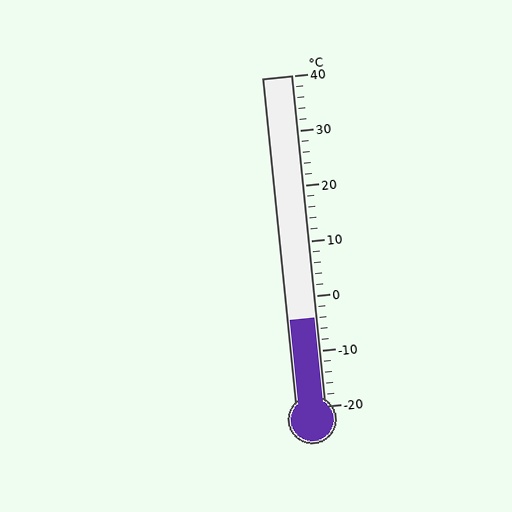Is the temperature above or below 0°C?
The temperature is below 0°C.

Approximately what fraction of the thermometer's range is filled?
The thermometer is filled to approximately 25% of its range.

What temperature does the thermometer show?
The thermometer shows approximately -4°C.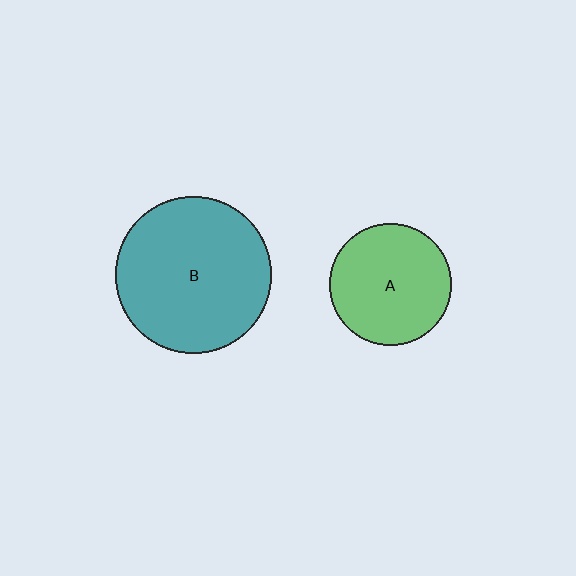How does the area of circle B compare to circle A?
Approximately 1.6 times.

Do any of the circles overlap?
No, none of the circles overlap.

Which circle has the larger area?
Circle B (teal).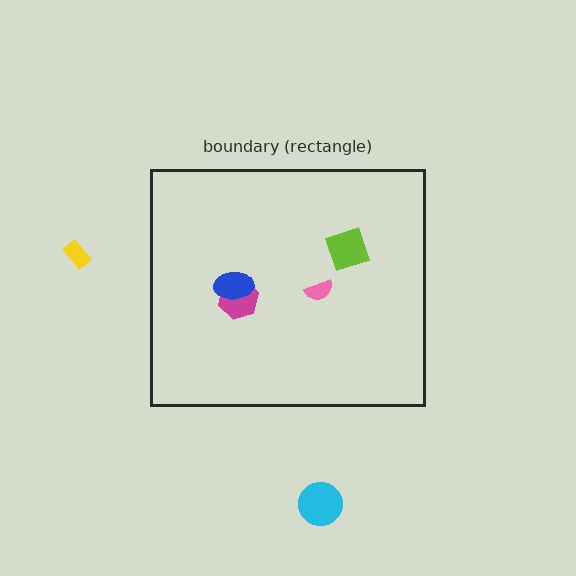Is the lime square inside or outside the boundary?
Inside.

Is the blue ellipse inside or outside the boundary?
Inside.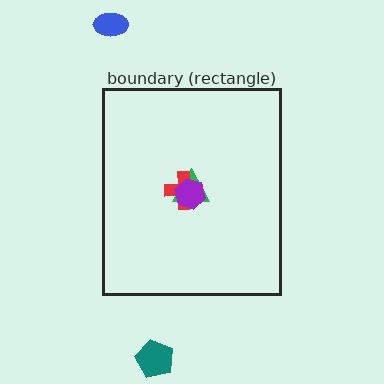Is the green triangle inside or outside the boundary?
Inside.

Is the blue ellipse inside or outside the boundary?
Outside.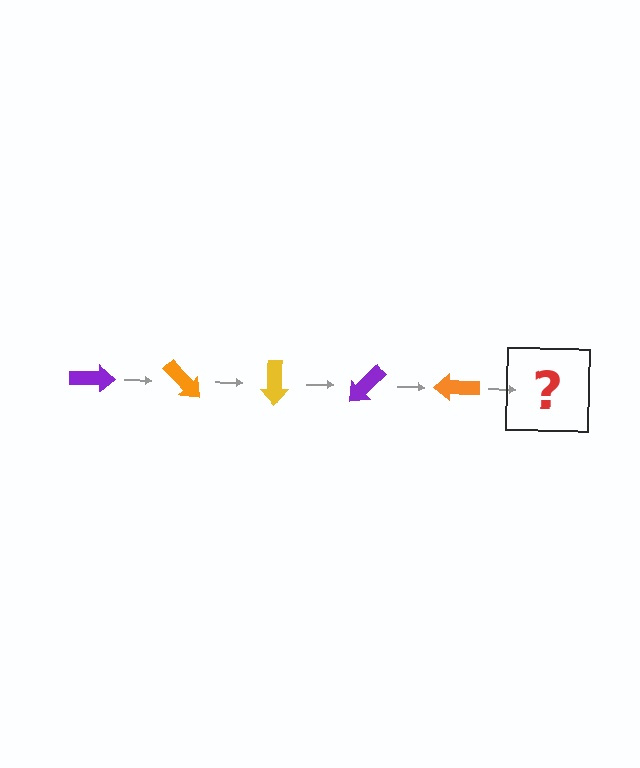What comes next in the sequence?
The next element should be a yellow arrow, rotated 225 degrees from the start.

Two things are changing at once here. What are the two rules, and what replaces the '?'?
The two rules are that it rotates 45 degrees each step and the color cycles through purple, orange, and yellow. The '?' should be a yellow arrow, rotated 225 degrees from the start.